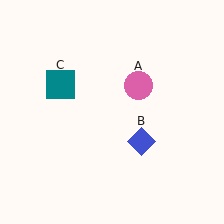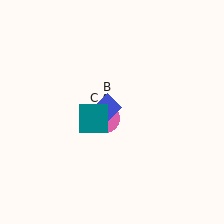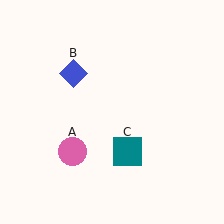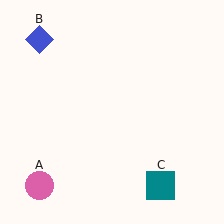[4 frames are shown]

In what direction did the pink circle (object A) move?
The pink circle (object A) moved down and to the left.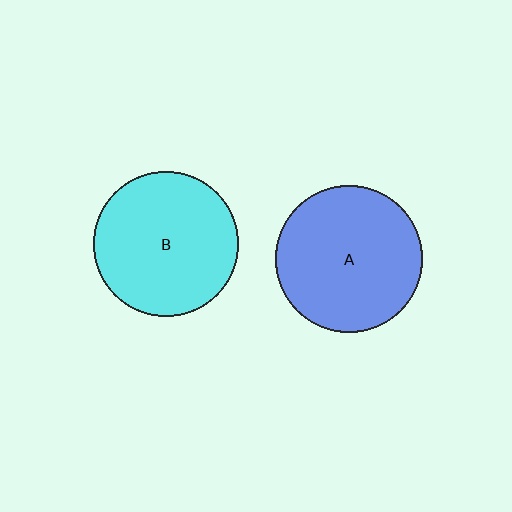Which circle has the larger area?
Circle A (blue).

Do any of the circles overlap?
No, none of the circles overlap.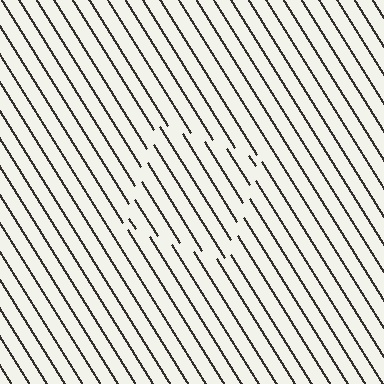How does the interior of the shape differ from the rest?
The interior of the shape contains the same grating, shifted by half a period — the contour is defined by the phase discontinuity where line-ends from the inner and outer gratings abut.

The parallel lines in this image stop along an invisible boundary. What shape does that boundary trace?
An illusory square. The interior of the shape contains the same grating, shifted by half a period — the contour is defined by the phase discontinuity where line-ends from the inner and outer gratings abut.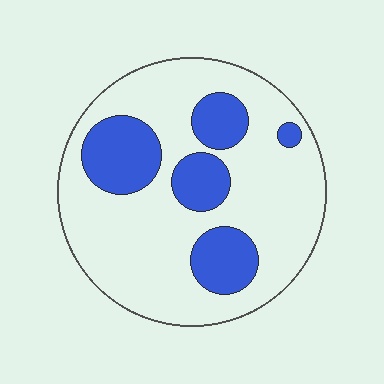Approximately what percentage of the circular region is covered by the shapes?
Approximately 25%.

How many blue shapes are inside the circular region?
5.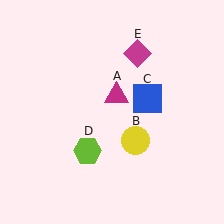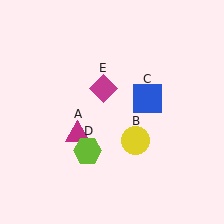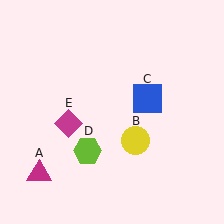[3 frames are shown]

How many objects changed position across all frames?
2 objects changed position: magenta triangle (object A), magenta diamond (object E).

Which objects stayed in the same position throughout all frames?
Yellow circle (object B) and blue square (object C) and lime hexagon (object D) remained stationary.